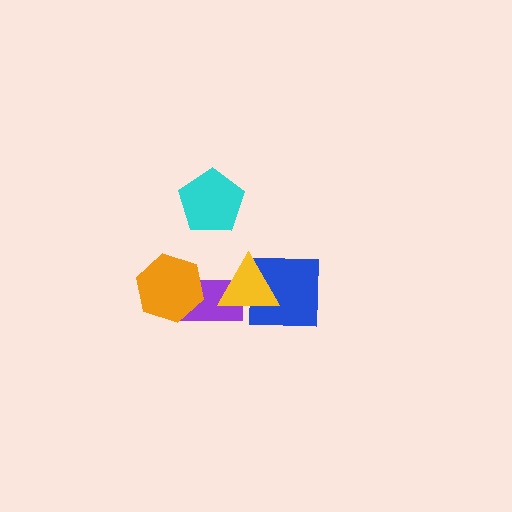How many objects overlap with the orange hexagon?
1 object overlaps with the orange hexagon.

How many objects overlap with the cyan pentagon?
0 objects overlap with the cyan pentagon.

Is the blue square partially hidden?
Yes, it is partially covered by another shape.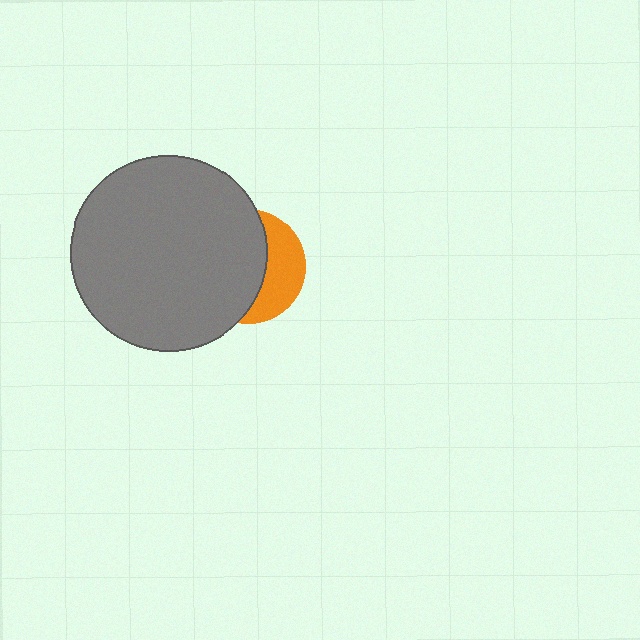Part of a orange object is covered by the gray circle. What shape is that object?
It is a circle.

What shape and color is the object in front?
The object in front is a gray circle.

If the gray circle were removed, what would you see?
You would see the complete orange circle.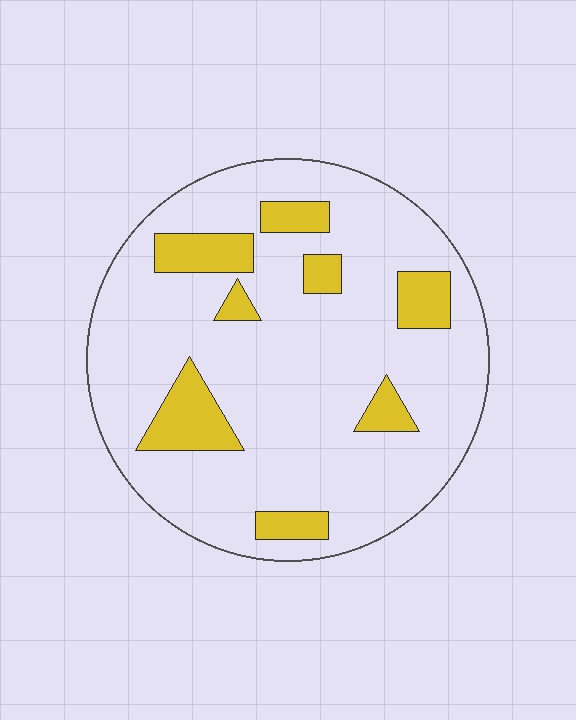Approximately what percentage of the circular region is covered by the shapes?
Approximately 15%.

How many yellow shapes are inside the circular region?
8.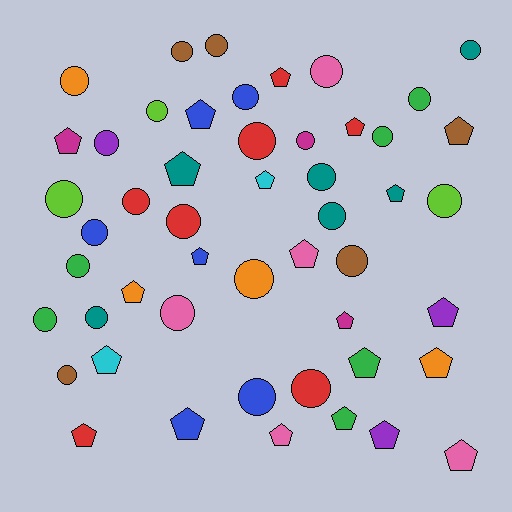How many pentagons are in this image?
There are 22 pentagons.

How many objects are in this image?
There are 50 objects.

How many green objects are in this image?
There are 6 green objects.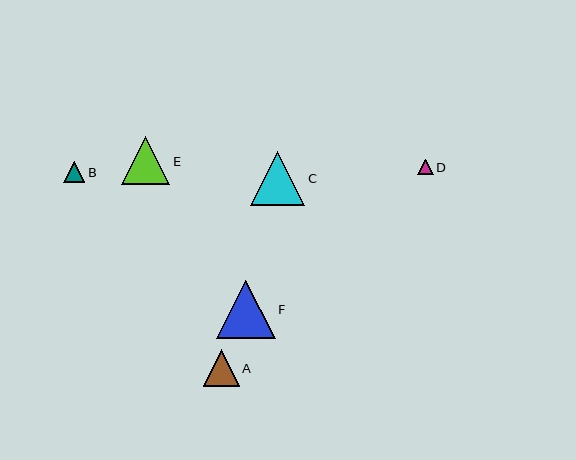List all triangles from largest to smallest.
From largest to smallest: F, C, E, A, B, D.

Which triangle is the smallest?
Triangle D is the smallest with a size of approximately 15 pixels.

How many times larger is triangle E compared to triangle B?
Triangle E is approximately 2.3 times the size of triangle B.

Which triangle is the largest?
Triangle F is the largest with a size of approximately 58 pixels.